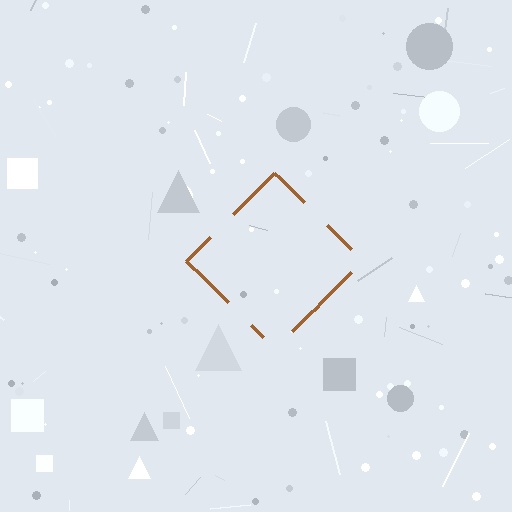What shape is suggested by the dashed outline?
The dashed outline suggests a diamond.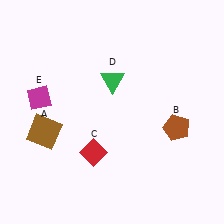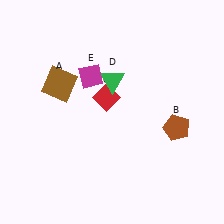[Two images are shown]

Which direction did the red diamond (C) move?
The red diamond (C) moved up.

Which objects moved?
The objects that moved are: the brown square (A), the red diamond (C), the magenta diamond (E).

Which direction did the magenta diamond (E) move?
The magenta diamond (E) moved right.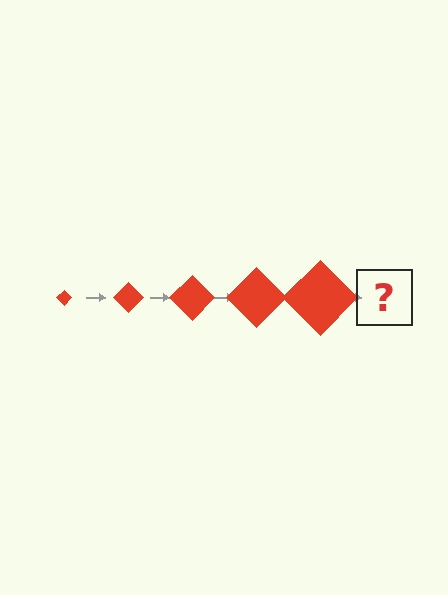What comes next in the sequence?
The next element should be a red diamond, larger than the previous one.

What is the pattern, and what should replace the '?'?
The pattern is that the diamond gets progressively larger each step. The '?' should be a red diamond, larger than the previous one.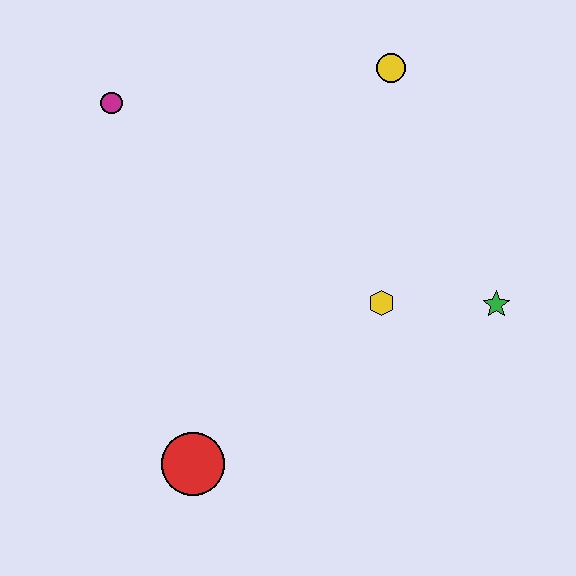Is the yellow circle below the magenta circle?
No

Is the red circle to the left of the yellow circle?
Yes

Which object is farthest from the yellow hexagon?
The magenta circle is farthest from the yellow hexagon.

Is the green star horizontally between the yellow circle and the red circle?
No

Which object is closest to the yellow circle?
The yellow hexagon is closest to the yellow circle.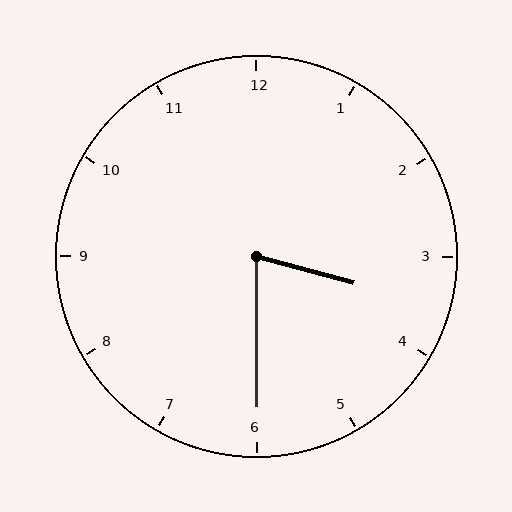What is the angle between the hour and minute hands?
Approximately 75 degrees.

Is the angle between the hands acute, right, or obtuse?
It is acute.